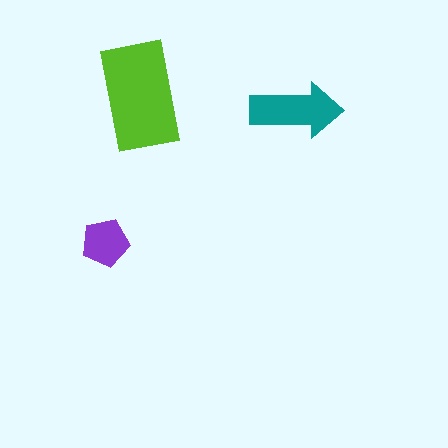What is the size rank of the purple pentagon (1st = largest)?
3rd.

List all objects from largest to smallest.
The lime rectangle, the teal arrow, the purple pentagon.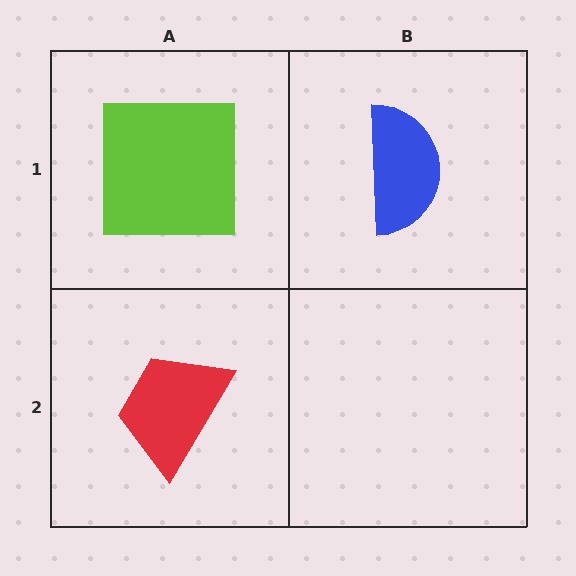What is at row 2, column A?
A red trapezoid.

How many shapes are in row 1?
2 shapes.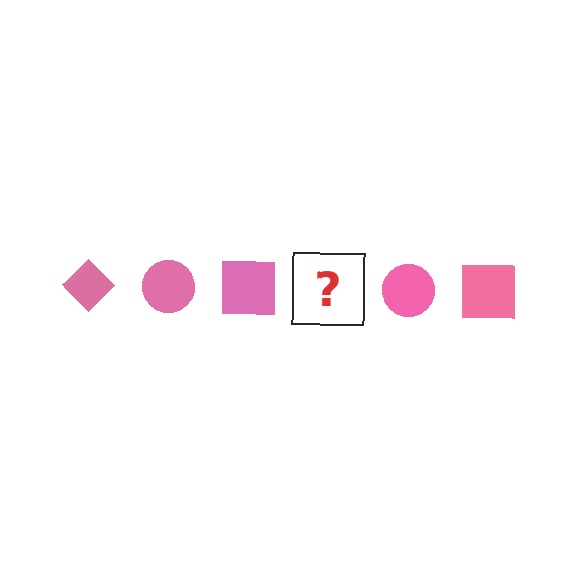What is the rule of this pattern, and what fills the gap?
The rule is that the pattern cycles through diamond, circle, square shapes in pink. The gap should be filled with a pink diamond.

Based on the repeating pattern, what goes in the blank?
The blank should be a pink diamond.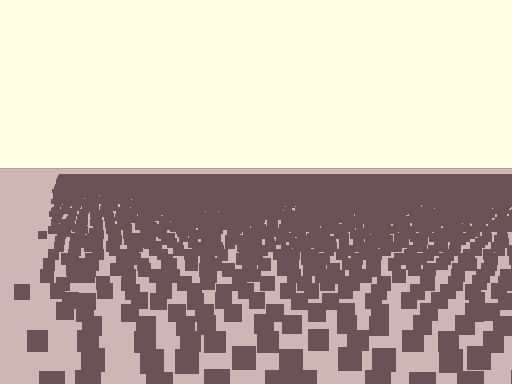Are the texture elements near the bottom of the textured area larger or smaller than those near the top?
Larger. Near the bottom, elements are closer to the viewer and appear at a bigger on-screen size.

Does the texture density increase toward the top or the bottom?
Density increases toward the top.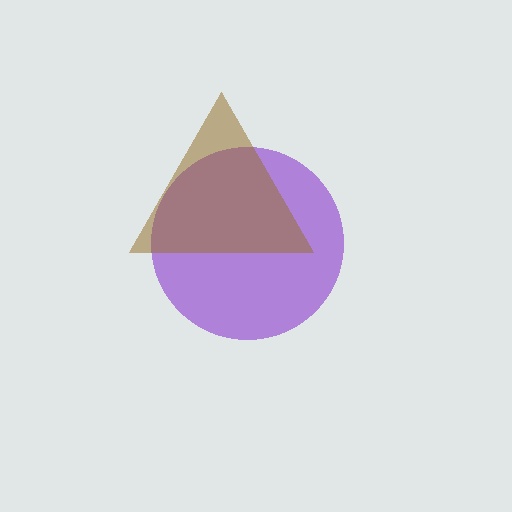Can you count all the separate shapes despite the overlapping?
Yes, there are 2 separate shapes.